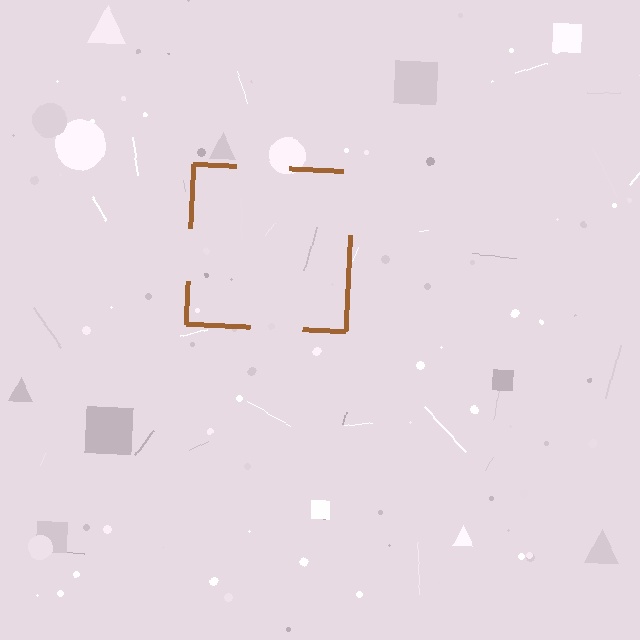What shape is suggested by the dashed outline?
The dashed outline suggests a square.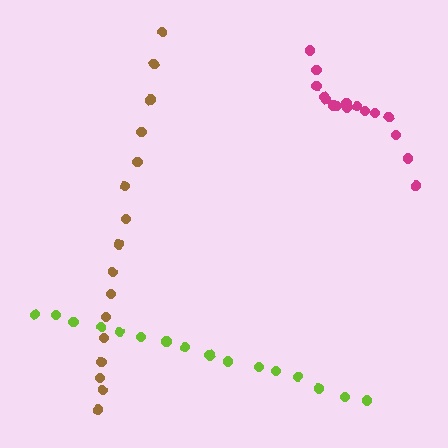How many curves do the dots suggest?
There are 3 distinct paths.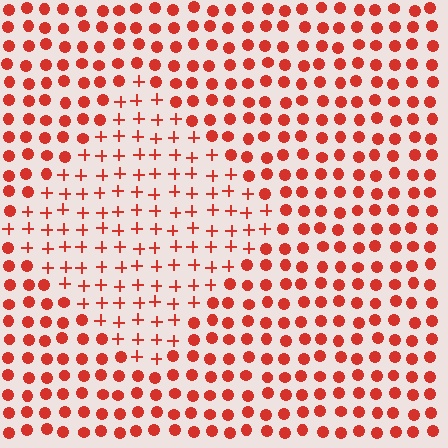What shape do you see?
I see a diamond.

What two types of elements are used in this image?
The image uses plus signs inside the diamond region and circles outside it.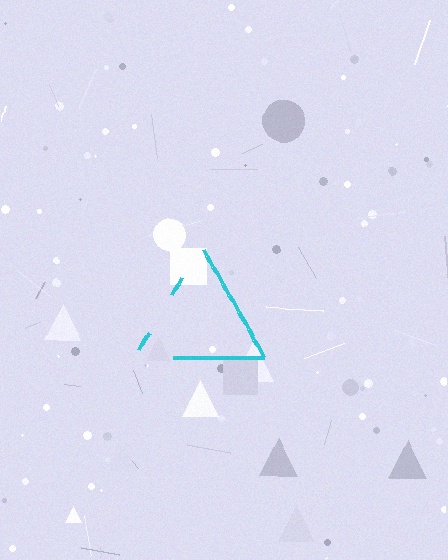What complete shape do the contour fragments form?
The contour fragments form a triangle.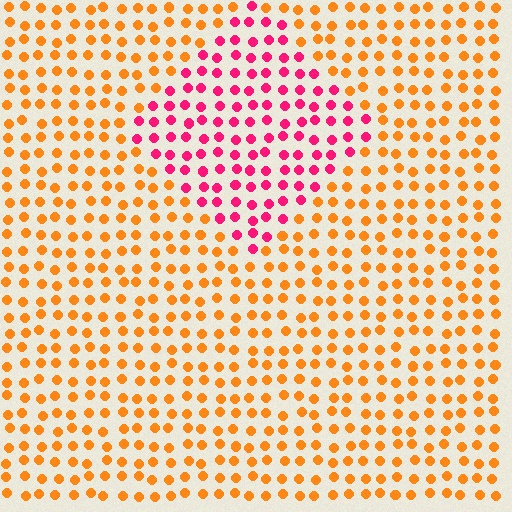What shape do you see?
I see a diamond.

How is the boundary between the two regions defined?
The boundary is defined purely by a slight shift in hue (about 56 degrees). Spacing, size, and orientation are identical on both sides.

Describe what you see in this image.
The image is filled with small orange elements in a uniform arrangement. A diamond-shaped region is visible where the elements are tinted to a slightly different hue, forming a subtle color boundary.